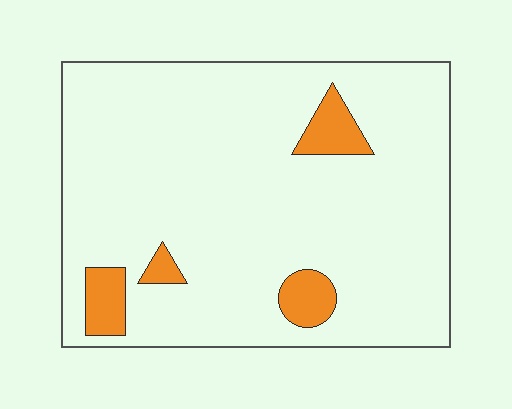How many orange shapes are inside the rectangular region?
4.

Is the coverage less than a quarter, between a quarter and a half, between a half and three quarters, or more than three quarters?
Less than a quarter.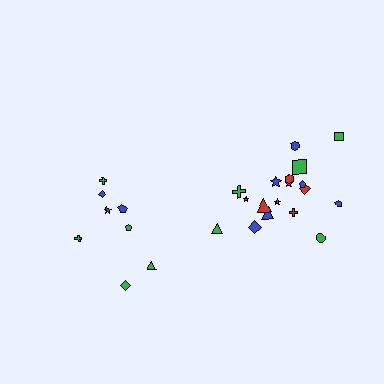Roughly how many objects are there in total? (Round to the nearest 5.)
Roughly 25 objects in total.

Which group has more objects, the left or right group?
The right group.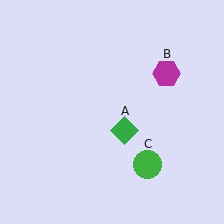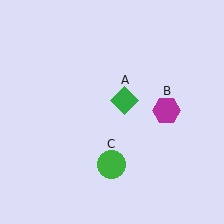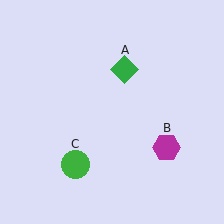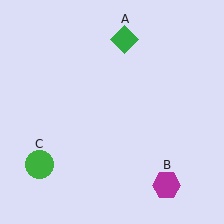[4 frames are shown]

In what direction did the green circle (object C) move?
The green circle (object C) moved left.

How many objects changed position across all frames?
3 objects changed position: green diamond (object A), magenta hexagon (object B), green circle (object C).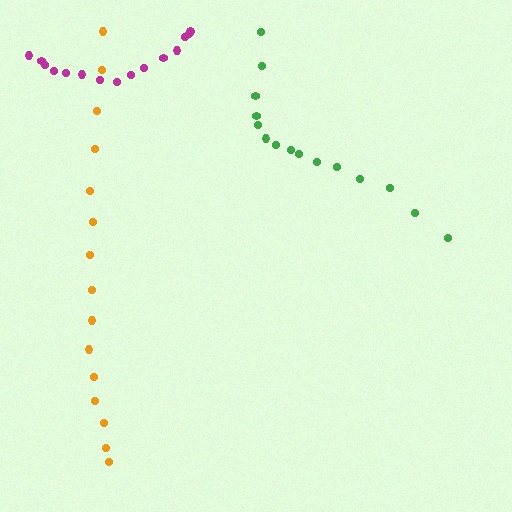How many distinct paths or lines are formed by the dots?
There are 3 distinct paths.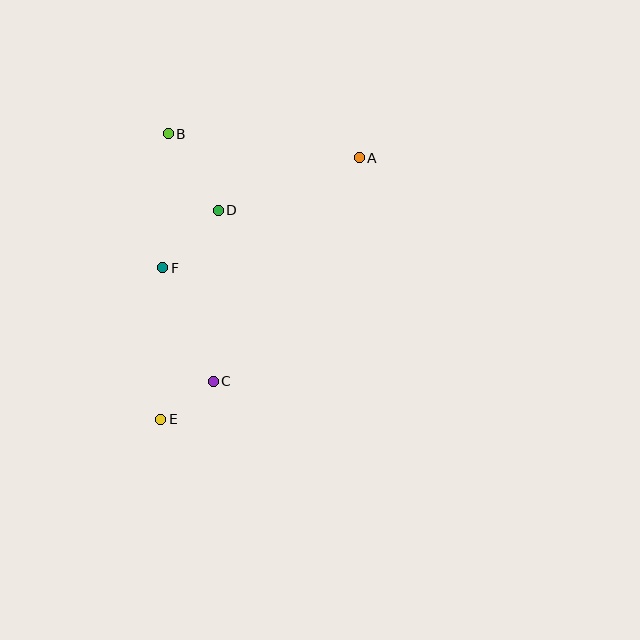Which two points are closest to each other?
Points C and E are closest to each other.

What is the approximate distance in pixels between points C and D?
The distance between C and D is approximately 171 pixels.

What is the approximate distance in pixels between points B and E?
The distance between B and E is approximately 286 pixels.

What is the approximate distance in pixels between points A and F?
The distance between A and F is approximately 225 pixels.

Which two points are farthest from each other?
Points A and E are farthest from each other.